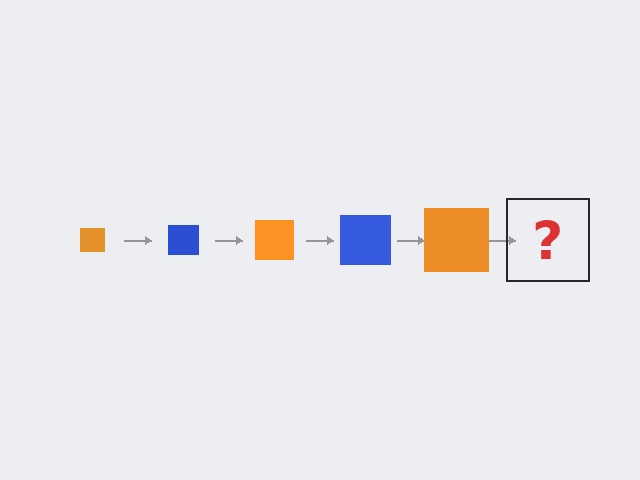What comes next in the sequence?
The next element should be a blue square, larger than the previous one.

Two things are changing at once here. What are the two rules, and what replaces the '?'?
The two rules are that the square grows larger each step and the color cycles through orange and blue. The '?' should be a blue square, larger than the previous one.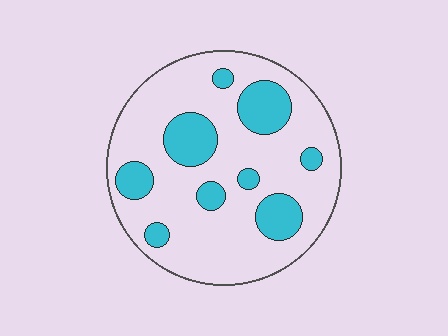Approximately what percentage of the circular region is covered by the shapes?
Approximately 25%.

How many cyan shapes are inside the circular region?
9.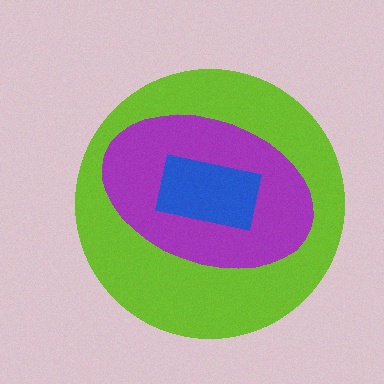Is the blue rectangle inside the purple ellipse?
Yes.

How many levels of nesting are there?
3.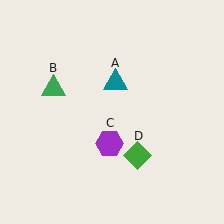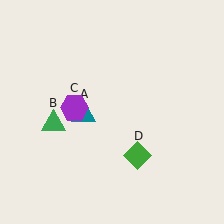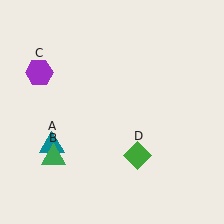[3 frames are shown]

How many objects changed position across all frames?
3 objects changed position: teal triangle (object A), green triangle (object B), purple hexagon (object C).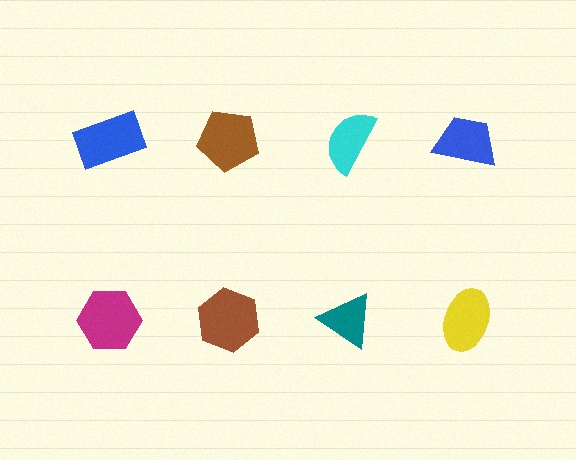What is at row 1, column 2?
A brown pentagon.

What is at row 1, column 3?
A cyan semicircle.